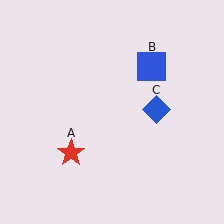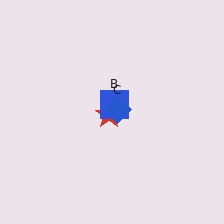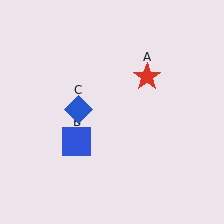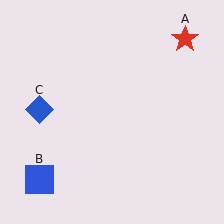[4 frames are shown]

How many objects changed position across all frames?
3 objects changed position: red star (object A), blue square (object B), blue diamond (object C).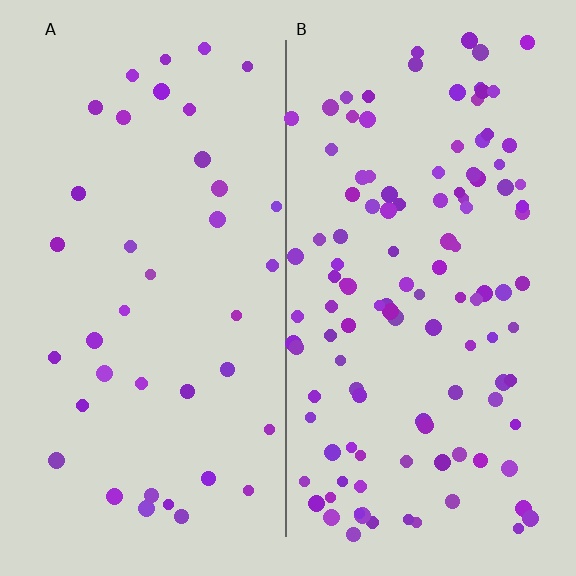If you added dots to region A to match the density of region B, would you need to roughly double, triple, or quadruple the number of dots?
Approximately triple.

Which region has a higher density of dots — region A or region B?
B (the right).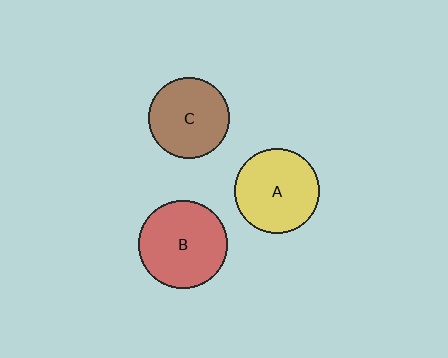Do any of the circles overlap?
No, none of the circles overlap.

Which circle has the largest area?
Circle B (red).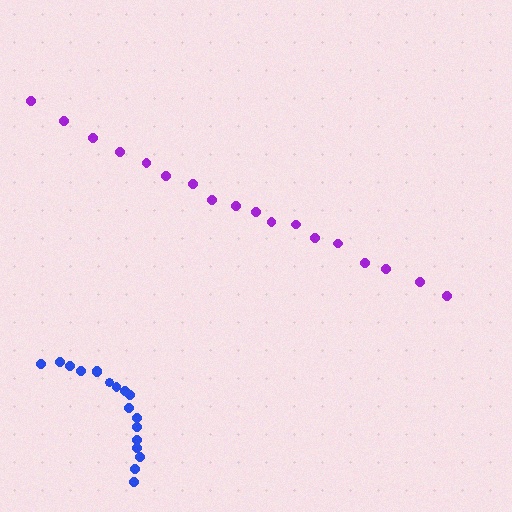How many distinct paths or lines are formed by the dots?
There are 2 distinct paths.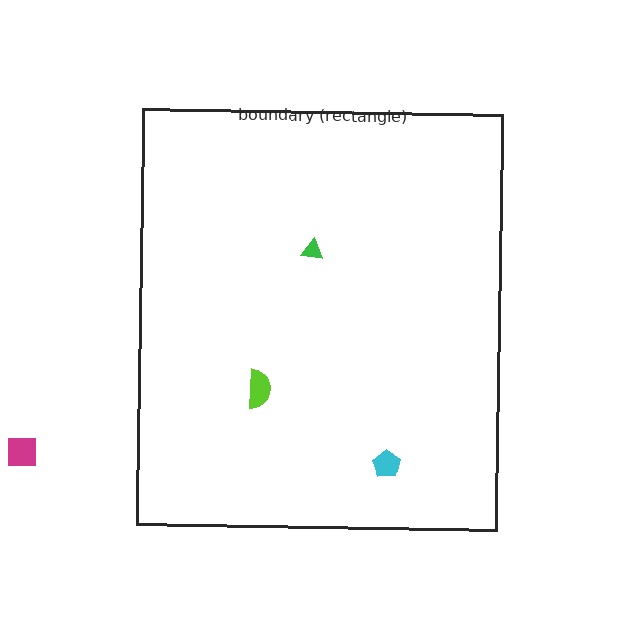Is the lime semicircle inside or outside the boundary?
Inside.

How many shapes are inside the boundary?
3 inside, 1 outside.